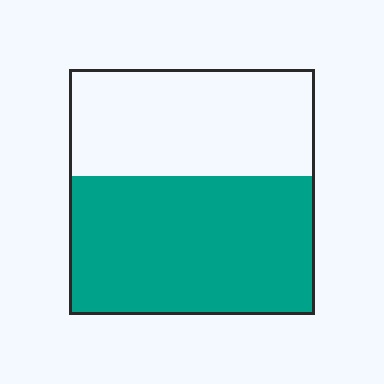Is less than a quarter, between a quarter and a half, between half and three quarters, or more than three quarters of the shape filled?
Between half and three quarters.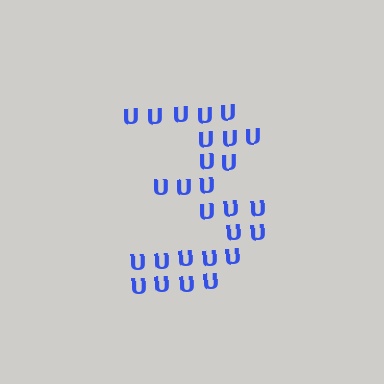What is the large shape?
The large shape is the digit 3.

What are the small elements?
The small elements are letter U's.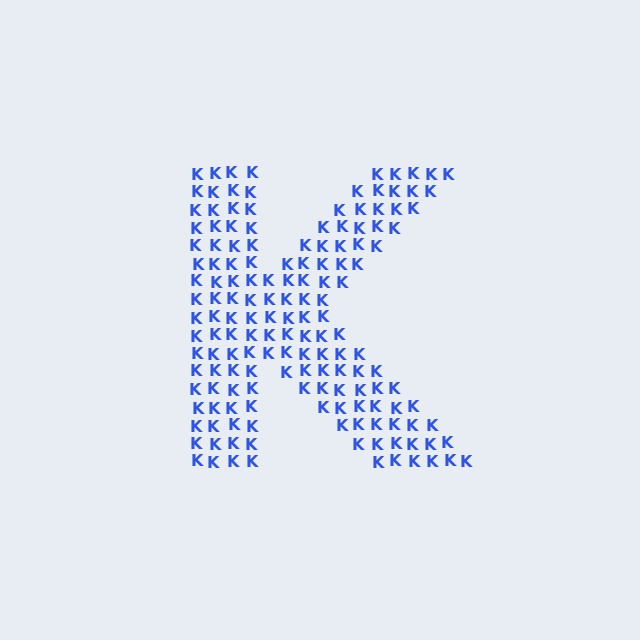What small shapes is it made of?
It is made of small letter K's.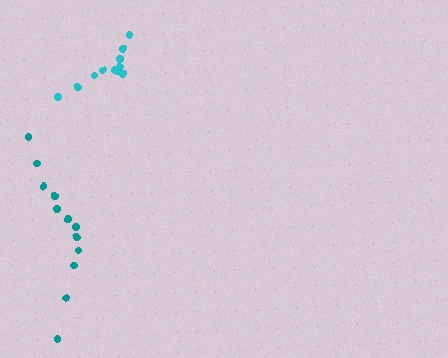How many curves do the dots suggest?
There are 2 distinct paths.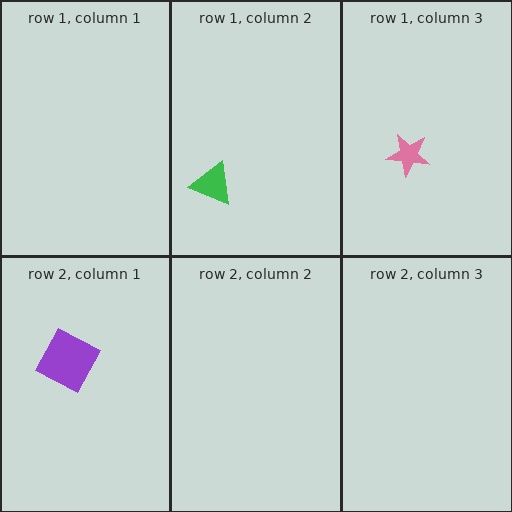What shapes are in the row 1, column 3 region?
The pink star.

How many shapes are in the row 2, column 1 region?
1.